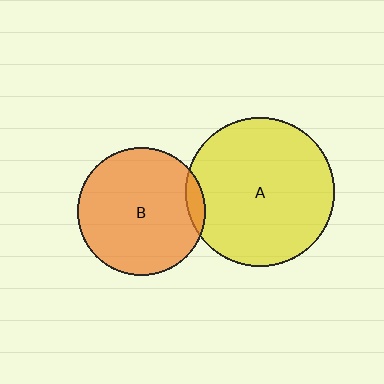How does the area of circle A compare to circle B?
Approximately 1.3 times.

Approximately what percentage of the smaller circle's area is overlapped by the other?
Approximately 5%.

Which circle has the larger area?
Circle A (yellow).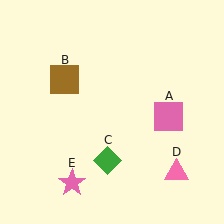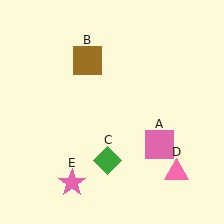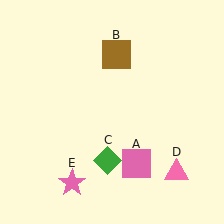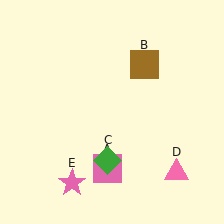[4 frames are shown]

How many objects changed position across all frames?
2 objects changed position: pink square (object A), brown square (object B).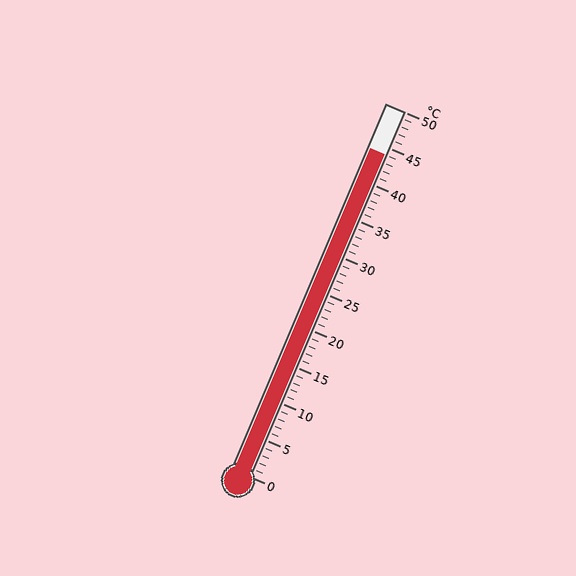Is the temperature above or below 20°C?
The temperature is above 20°C.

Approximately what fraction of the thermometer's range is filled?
The thermometer is filled to approximately 90% of its range.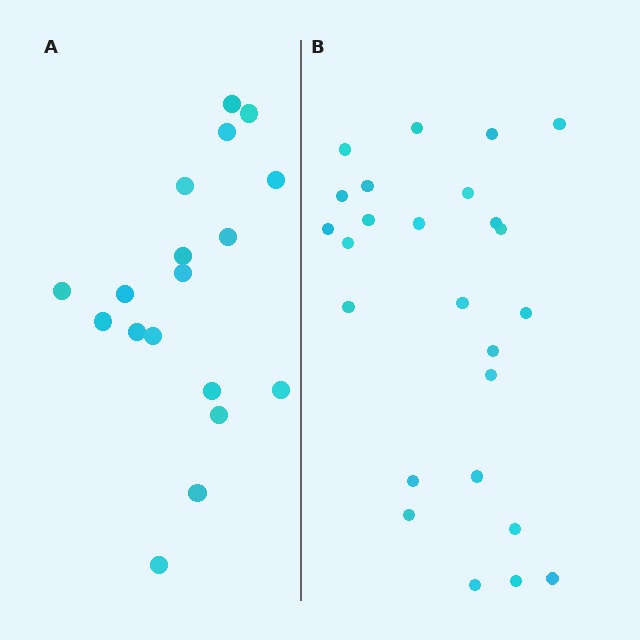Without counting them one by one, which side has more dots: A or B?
Region B (the right region) has more dots.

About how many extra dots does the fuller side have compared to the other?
Region B has roughly 8 or so more dots than region A.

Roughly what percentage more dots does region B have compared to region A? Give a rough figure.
About 40% more.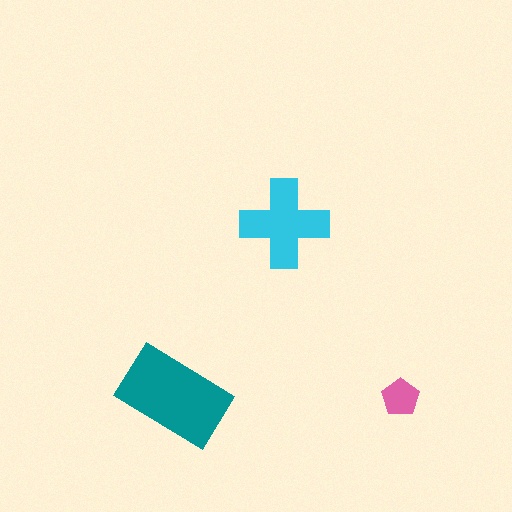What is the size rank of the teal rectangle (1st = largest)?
1st.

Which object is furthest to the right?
The pink pentagon is rightmost.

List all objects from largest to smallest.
The teal rectangle, the cyan cross, the pink pentagon.